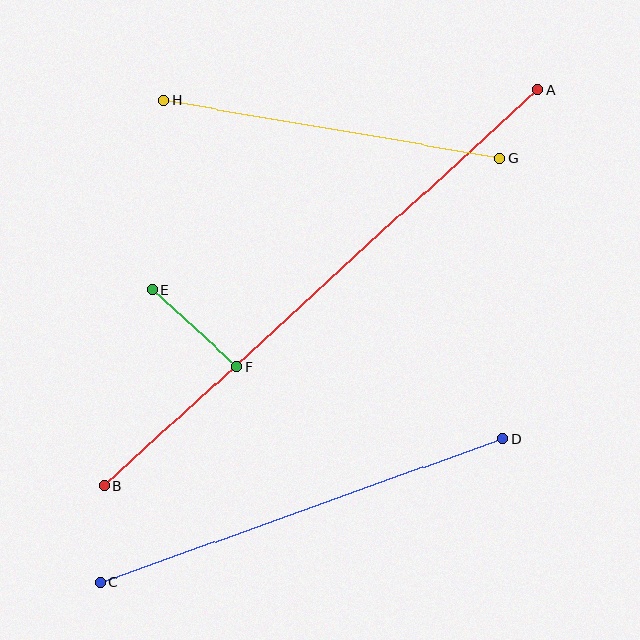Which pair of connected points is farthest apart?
Points A and B are farthest apart.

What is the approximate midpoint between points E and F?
The midpoint is at approximately (195, 328) pixels.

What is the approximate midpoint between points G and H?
The midpoint is at approximately (331, 129) pixels.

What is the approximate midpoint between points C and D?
The midpoint is at approximately (302, 510) pixels.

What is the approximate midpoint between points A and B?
The midpoint is at approximately (321, 288) pixels.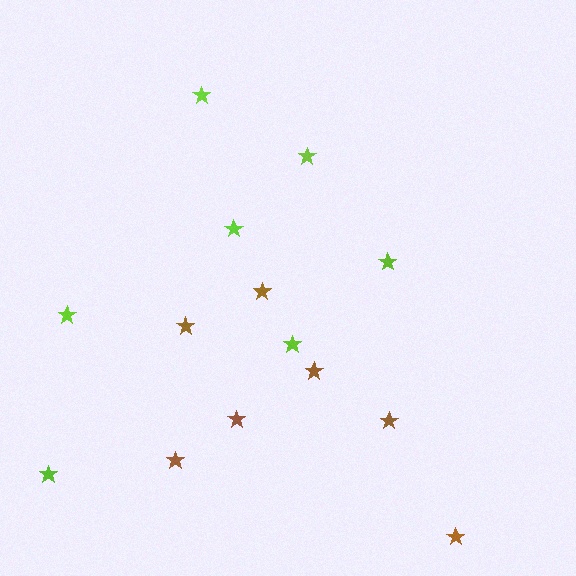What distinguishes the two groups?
There are 2 groups: one group of brown stars (7) and one group of lime stars (7).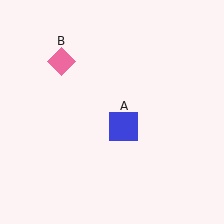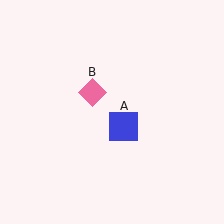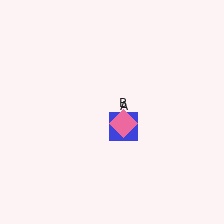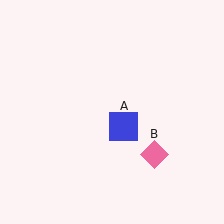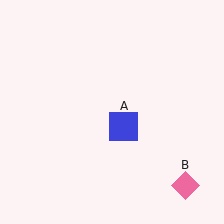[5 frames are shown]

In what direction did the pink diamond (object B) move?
The pink diamond (object B) moved down and to the right.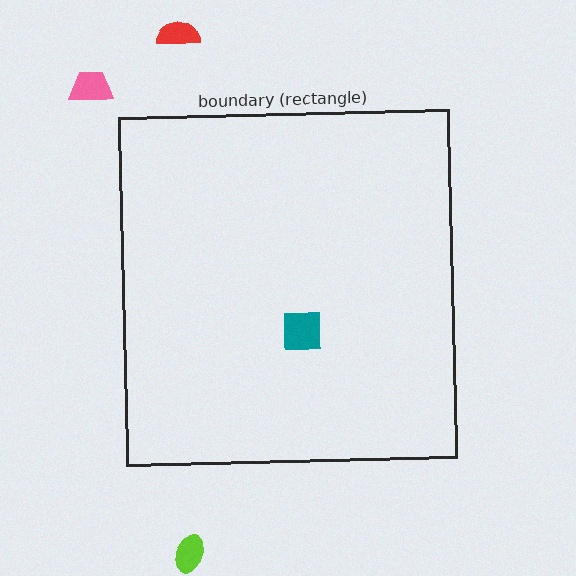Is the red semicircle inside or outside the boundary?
Outside.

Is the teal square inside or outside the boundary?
Inside.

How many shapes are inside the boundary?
1 inside, 3 outside.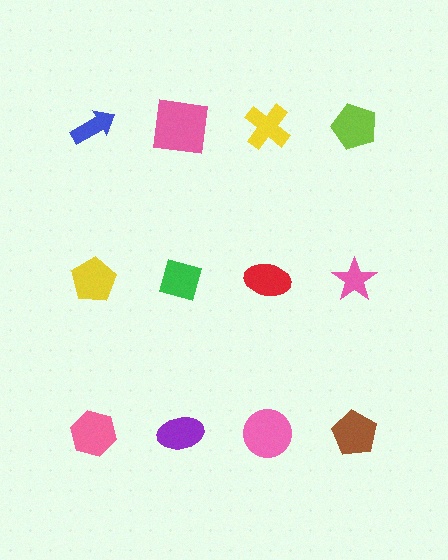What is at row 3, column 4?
A brown pentagon.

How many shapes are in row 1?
4 shapes.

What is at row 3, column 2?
A purple ellipse.